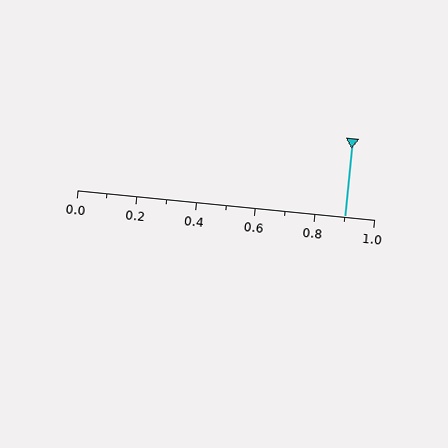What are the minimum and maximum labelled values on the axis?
The axis runs from 0.0 to 1.0.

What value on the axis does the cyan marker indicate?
The marker indicates approximately 0.9.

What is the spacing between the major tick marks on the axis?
The major ticks are spaced 0.2 apart.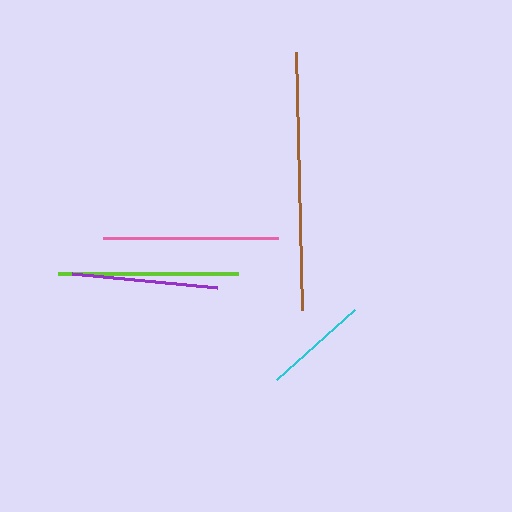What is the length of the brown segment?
The brown segment is approximately 258 pixels long.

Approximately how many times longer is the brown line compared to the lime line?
The brown line is approximately 1.4 times the length of the lime line.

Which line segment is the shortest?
The cyan line is the shortest at approximately 104 pixels.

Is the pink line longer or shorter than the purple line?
The pink line is longer than the purple line.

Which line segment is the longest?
The brown line is the longest at approximately 258 pixels.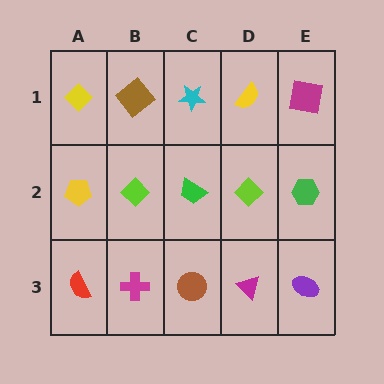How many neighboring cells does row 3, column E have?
2.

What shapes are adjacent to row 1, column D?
A lime diamond (row 2, column D), a cyan star (row 1, column C), a magenta square (row 1, column E).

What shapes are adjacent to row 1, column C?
A green trapezoid (row 2, column C), a brown diamond (row 1, column B), a yellow semicircle (row 1, column D).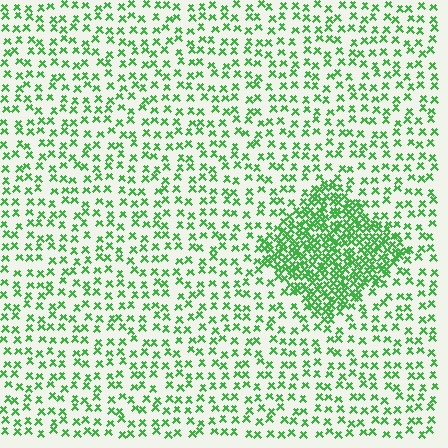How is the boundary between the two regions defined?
The boundary is defined by a change in element density (approximately 2.8x ratio). All elements are the same color, size, and shape.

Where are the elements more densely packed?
The elements are more densely packed inside the diamond boundary.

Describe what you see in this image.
The image contains small green elements arranged at two different densities. A diamond-shaped region is visible where the elements are more densely packed than the surrounding area.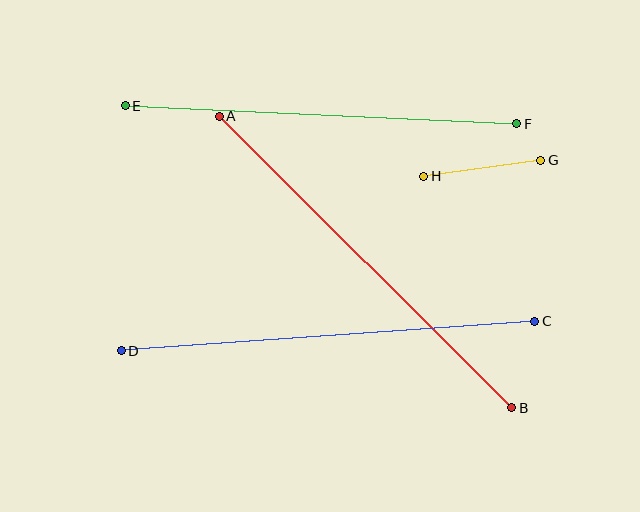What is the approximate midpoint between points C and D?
The midpoint is at approximately (328, 336) pixels.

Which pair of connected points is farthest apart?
Points C and D are farthest apart.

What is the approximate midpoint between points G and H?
The midpoint is at approximately (482, 168) pixels.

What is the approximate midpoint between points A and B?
The midpoint is at approximately (366, 262) pixels.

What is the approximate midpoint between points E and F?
The midpoint is at approximately (321, 115) pixels.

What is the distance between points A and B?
The distance is approximately 413 pixels.